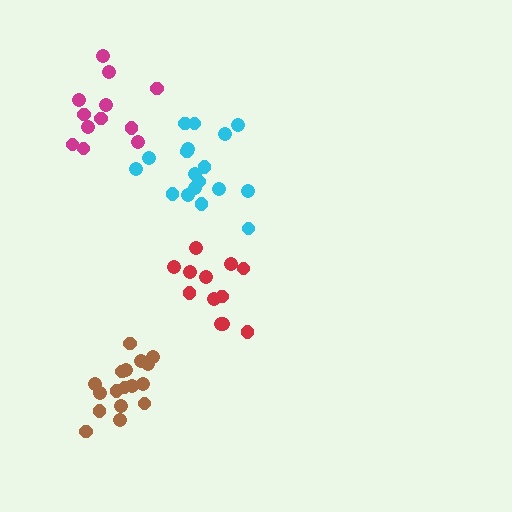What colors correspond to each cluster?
The clusters are colored: red, cyan, magenta, brown.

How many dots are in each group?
Group 1: 12 dots, Group 2: 18 dots, Group 3: 12 dots, Group 4: 17 dots (59 total).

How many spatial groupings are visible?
There are 4 spatial groupings.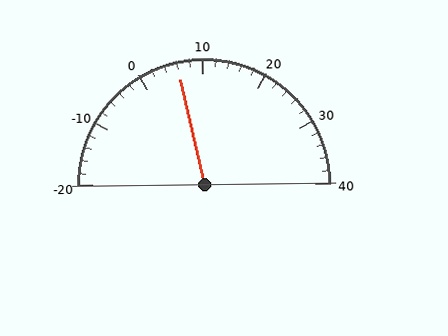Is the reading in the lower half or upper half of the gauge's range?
The reading is in the lower half of the range (-20 to 40).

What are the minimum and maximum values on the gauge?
The gauge ranges from -20 to 40.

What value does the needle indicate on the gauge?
The needle indicates approximately 6.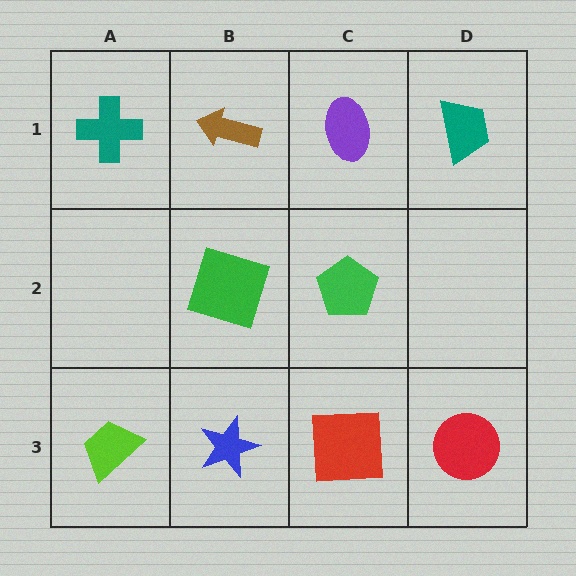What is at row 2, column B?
A green square.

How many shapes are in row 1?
4 shapes.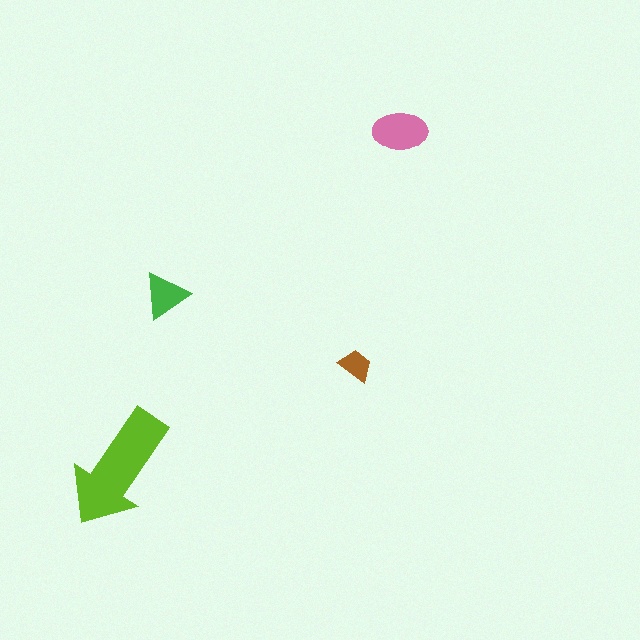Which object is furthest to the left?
The lime arrow is leftmost.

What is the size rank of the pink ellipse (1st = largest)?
2nd.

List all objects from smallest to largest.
The brown trapezoid, the green triangle, the pink ellipse, the lime arrow.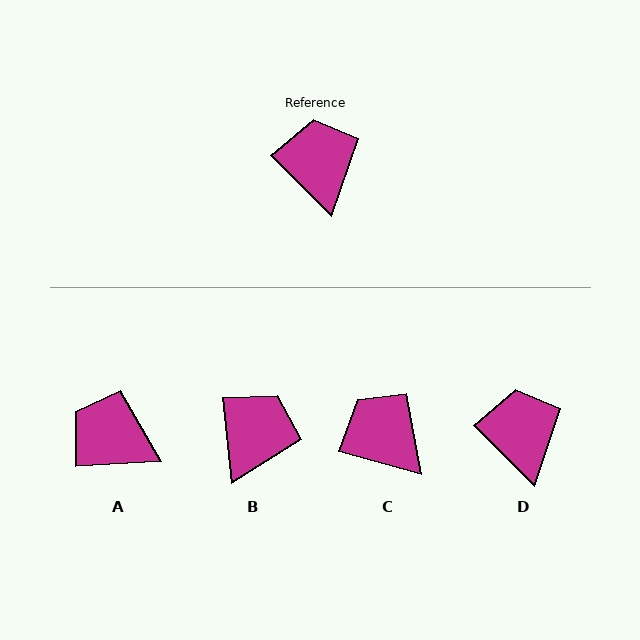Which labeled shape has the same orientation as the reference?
D.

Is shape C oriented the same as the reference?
No, it is off by about 30 degrees.